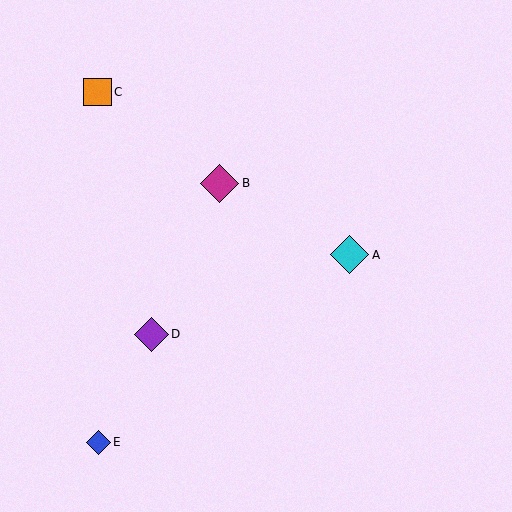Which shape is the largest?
The cyan diamond (labeled A) is the largest.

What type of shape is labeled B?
Shape B is a magenta diamond.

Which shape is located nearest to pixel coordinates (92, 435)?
The blue diamond (labeled E) at (98, 442) is nearest to that location.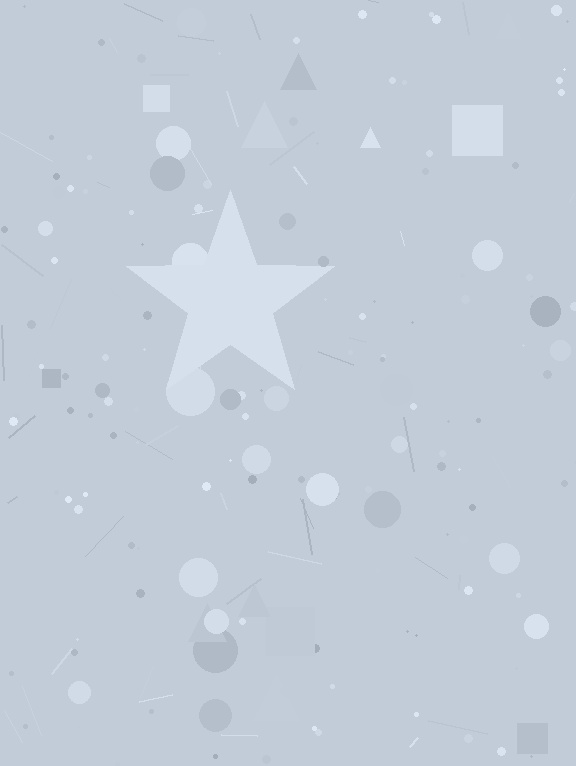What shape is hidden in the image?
A star is hidden in the image.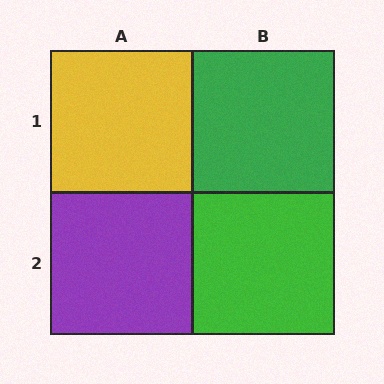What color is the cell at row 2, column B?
Green.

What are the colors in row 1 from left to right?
Yellow, green.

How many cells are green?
2 cells are green.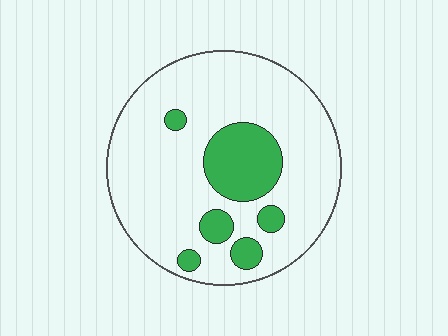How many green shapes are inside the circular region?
6.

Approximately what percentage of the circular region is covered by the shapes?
Approximately 20%.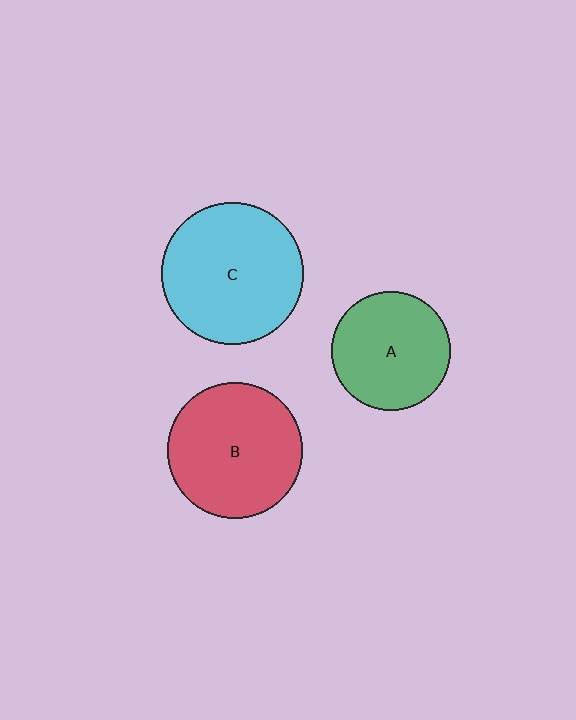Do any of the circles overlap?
No, none of the circles overlap.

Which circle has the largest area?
Circle C (cyan).